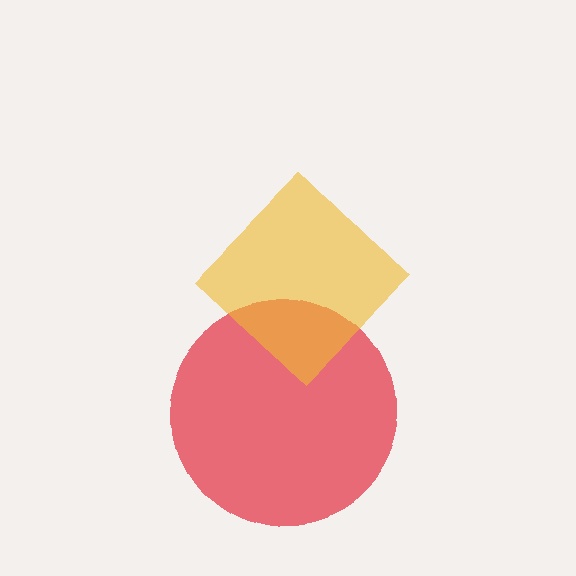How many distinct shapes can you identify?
There are 2 distinct shapes: a red circle, a yellow diamond.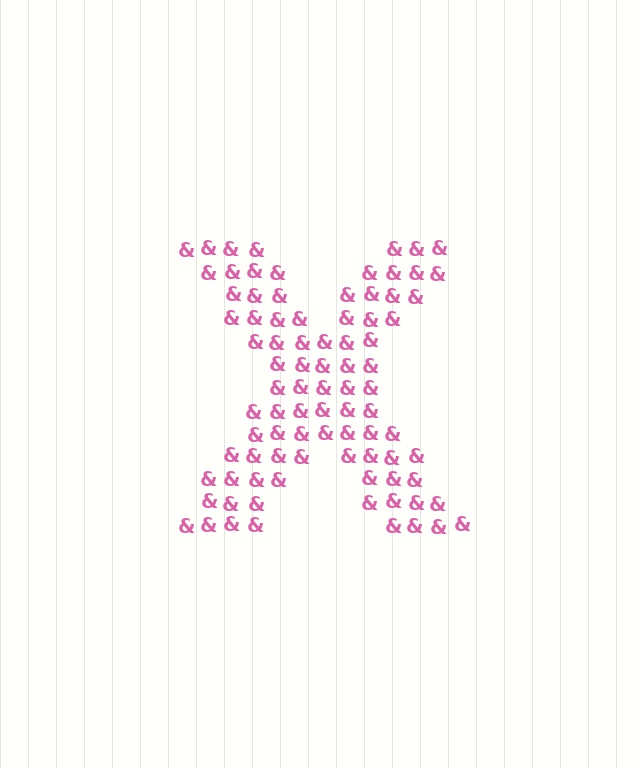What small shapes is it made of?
It is made of small ampersands.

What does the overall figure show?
The overall figure shows the letter X.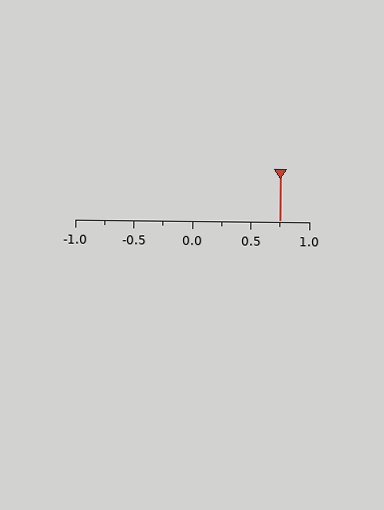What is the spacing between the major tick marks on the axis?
The major ticks are spaced 0.5 apart.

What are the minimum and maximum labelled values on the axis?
The axis runs from -1.0 to 1.0.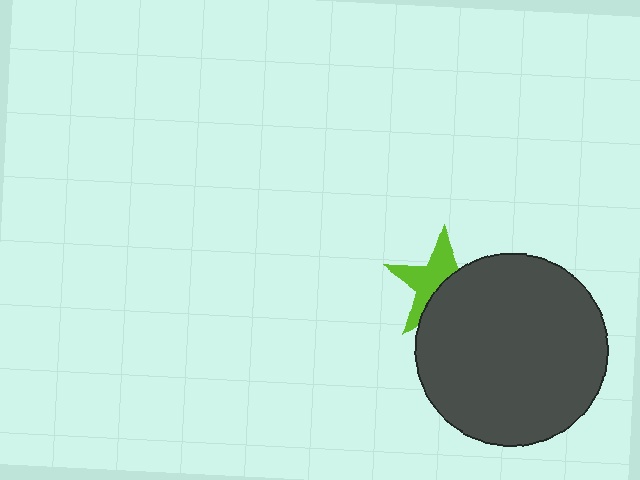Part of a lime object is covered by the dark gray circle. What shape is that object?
It is a star.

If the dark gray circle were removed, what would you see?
You would see the complete lime star.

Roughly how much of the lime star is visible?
About half of it is visible (roughly 51%).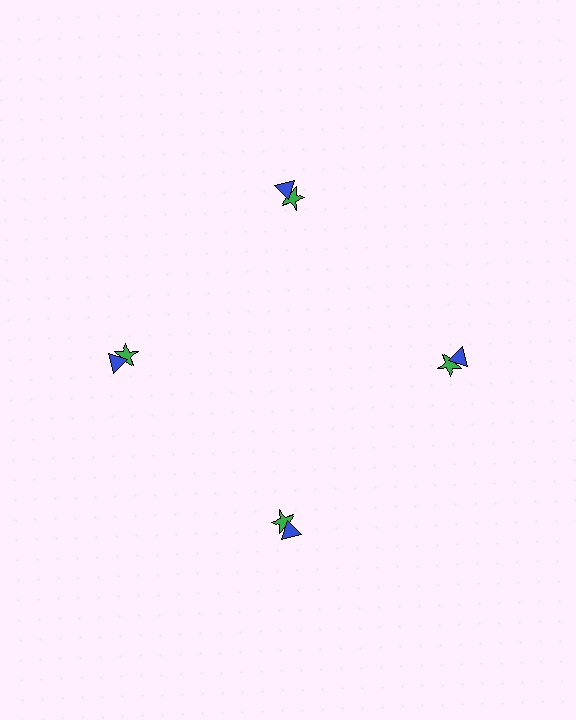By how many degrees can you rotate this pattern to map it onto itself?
The pattern maps onto itself every 90 degrees of rotation.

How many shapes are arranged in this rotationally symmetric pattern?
There are 8 shapes, arranged in 4 groups of 2.